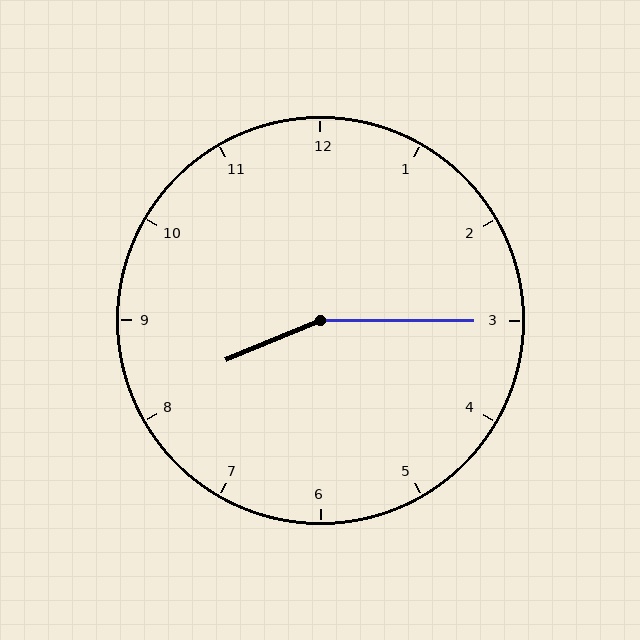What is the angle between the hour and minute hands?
Approximately 158 degrees.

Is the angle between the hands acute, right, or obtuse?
It is obtuse.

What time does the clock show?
8:15.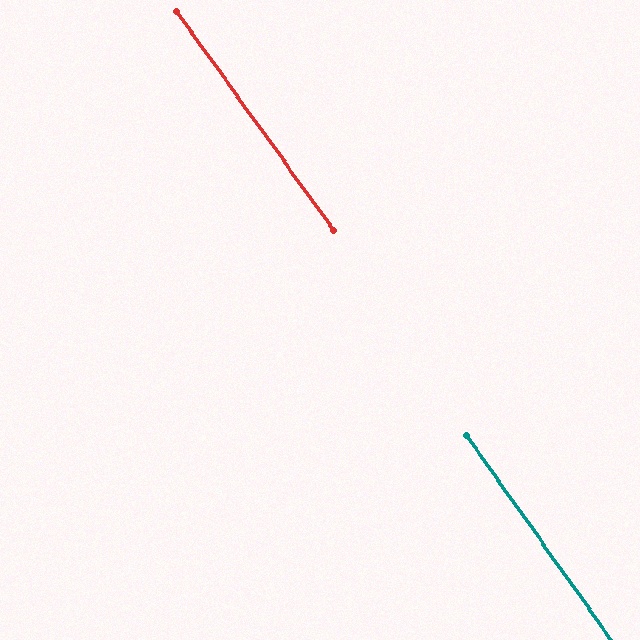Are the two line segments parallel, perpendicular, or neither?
Parallel — their directions differ by only 0.6°.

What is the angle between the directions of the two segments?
Approximately 1 degree.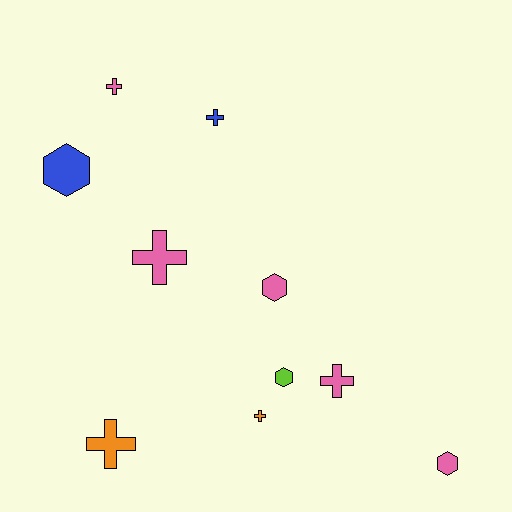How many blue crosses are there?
There is 1 blue cross.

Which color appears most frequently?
Pink, with 5 objects.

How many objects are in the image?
There are 10 objects.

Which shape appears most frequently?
Cross, with 6 objects.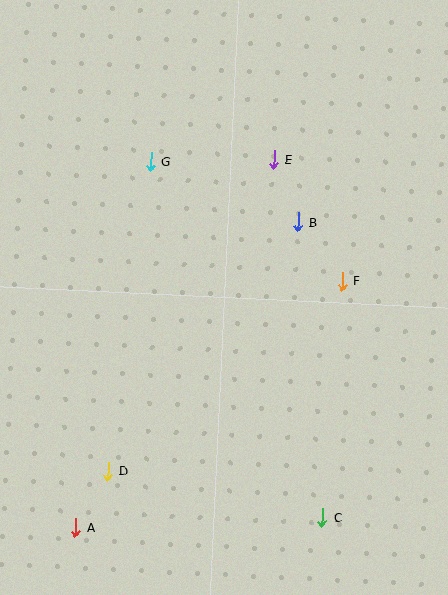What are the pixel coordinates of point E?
Point E is at (274, 160).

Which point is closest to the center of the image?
Point B at (298, 222) is closest to the center.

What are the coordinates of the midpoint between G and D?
The midpoint between G and D is at (129, 316).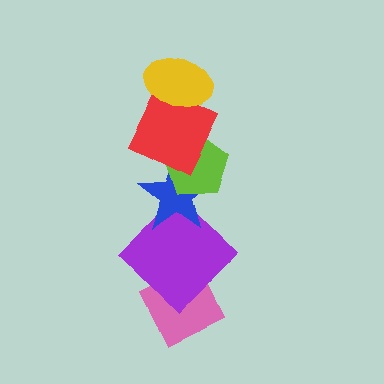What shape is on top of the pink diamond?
The purple diamond is on top of the pink diamond.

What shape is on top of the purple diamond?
The blue star is on top of the purple diamond.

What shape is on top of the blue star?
The lime pentagon is on top of the blue star.